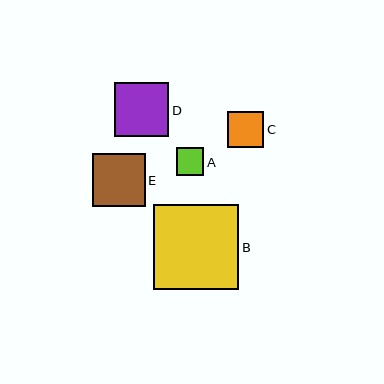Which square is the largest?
Square B is the largest with a size of approximately 85 pixels.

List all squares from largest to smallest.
From largest to smallest: B, D, E, C, A.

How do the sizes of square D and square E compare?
Square D and square E are approximately the same size.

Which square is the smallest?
Square A is the smallest with a size of approximately 28 pixels.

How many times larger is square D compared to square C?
Square D is approximately 1.5 times the size of square C.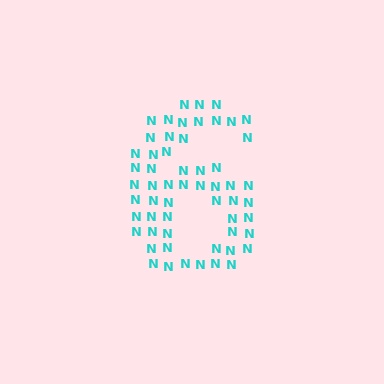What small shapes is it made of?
It is made of small letter N's.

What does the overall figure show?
The overall figure shows the digit 6.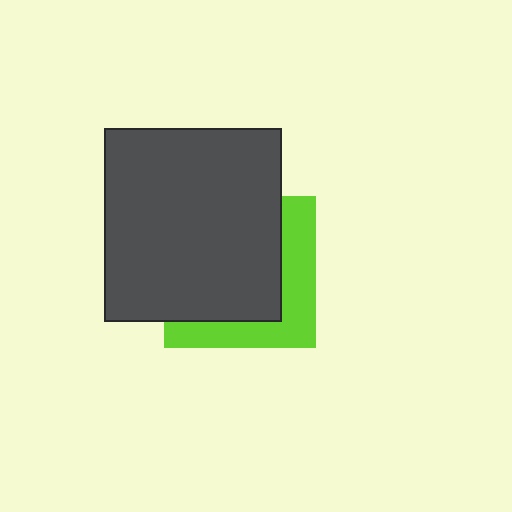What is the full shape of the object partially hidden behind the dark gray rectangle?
The partially hidden object is a lime square.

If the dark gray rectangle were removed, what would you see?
You would see the complete lime square.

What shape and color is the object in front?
The object in front is a dark gray rectangle.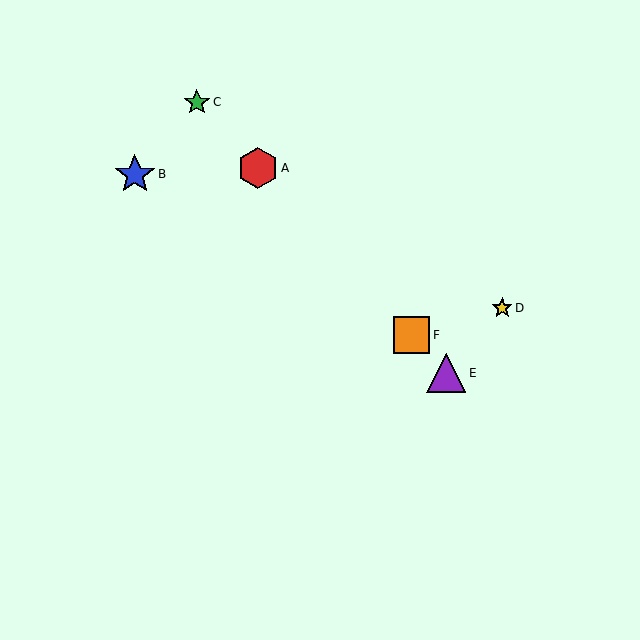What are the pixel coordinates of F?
Object F is at (411, 335).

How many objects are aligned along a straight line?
4 objects (A, C, E, F) are aligned along a straight line.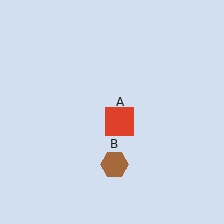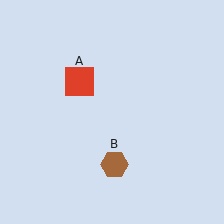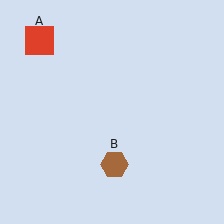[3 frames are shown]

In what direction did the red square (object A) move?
The red square (object A) moved up and to the left.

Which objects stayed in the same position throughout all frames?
Brown hexagon (object B) remained stationary.